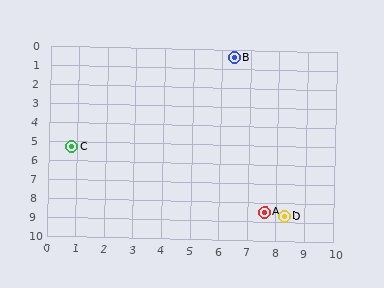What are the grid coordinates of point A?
Point A is at approximately (7.6, 8.5).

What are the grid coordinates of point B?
Point B is at approximately (6.4, 0.4).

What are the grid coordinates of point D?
Point D is at approximately (8.3, 8.7).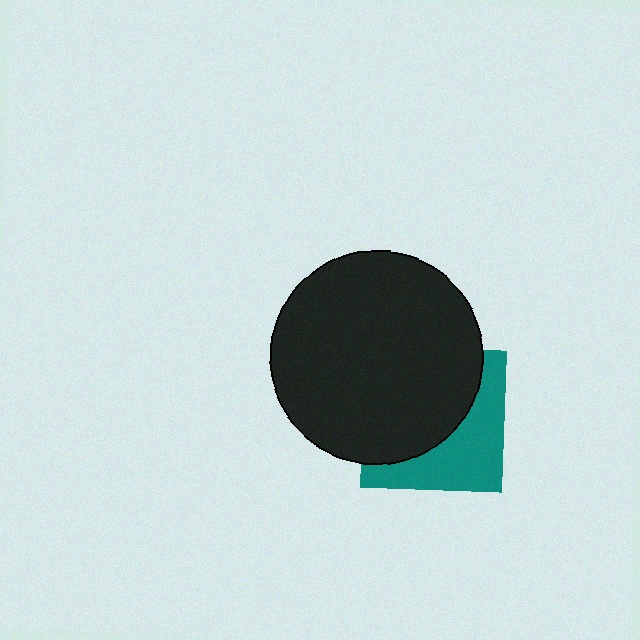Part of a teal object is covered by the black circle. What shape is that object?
It is a square.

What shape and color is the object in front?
The object in front is a black circle.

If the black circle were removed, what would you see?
You would see the complete teal square.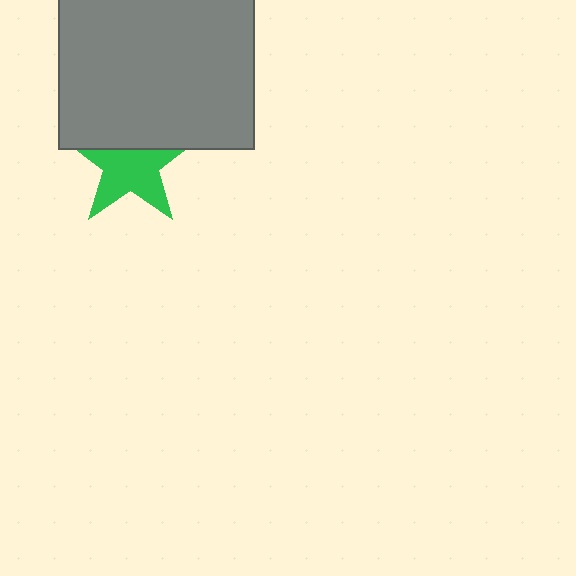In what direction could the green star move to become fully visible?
The green star could move down. That would shift it out from behind the gray square entirely.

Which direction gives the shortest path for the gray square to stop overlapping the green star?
Moving up gives the shortest separation.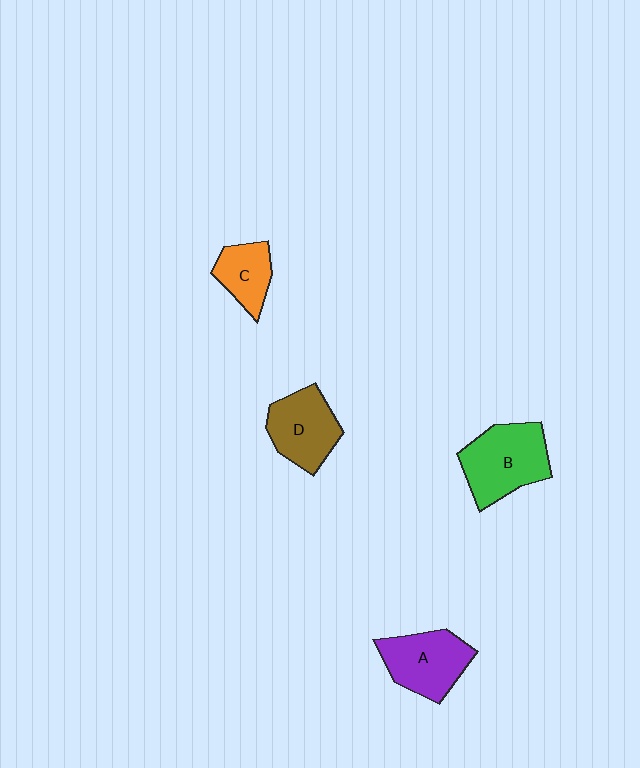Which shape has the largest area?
Shape B (green).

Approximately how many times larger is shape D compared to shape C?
Approximately 1.5 times.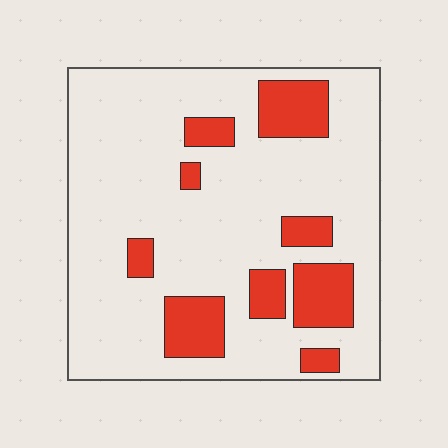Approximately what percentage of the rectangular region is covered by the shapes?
Approximately 20%.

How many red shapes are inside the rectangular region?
9.